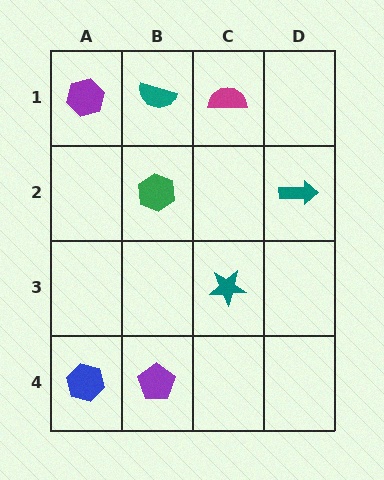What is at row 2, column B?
A green hexagon.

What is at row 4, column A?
A blue hexagon.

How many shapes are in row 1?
3 shapes.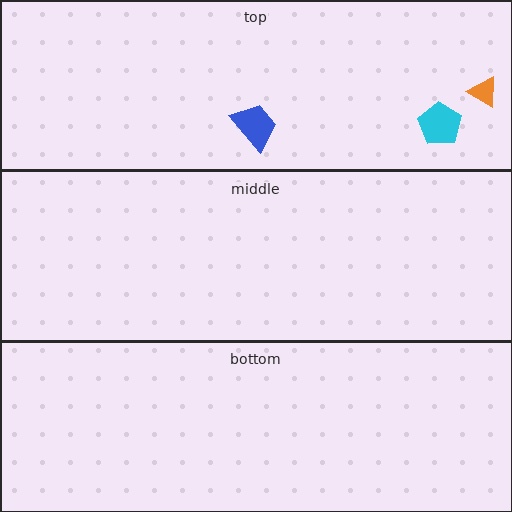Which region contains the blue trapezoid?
The top region.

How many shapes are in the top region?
3.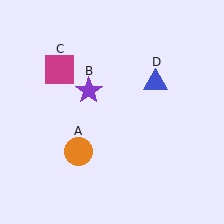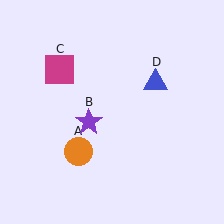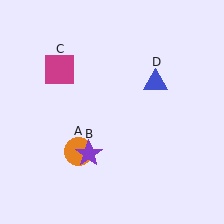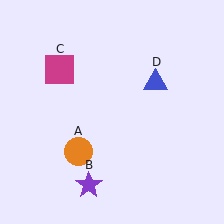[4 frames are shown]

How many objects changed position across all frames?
1 object changed position: purple star (object B).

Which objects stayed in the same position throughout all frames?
Orange circle (object A) and magenta square (object C) and blue triangle (object D) remained stationary.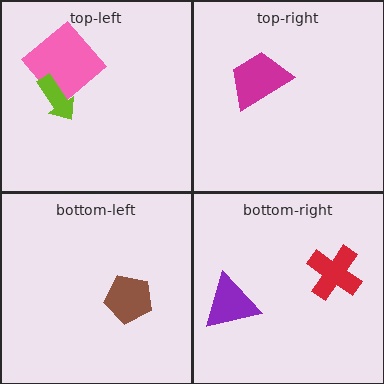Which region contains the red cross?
The bottom-right region.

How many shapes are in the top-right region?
1.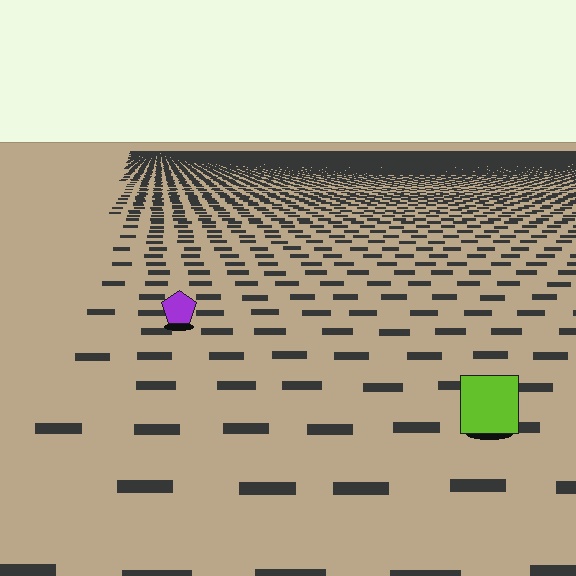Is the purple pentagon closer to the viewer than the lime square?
No. The lime square is closer — you can tell from the texture gradient: the ground texture is coarser near it.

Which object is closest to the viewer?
The lime square is closest. The texture marks near it are larger and more spread out.